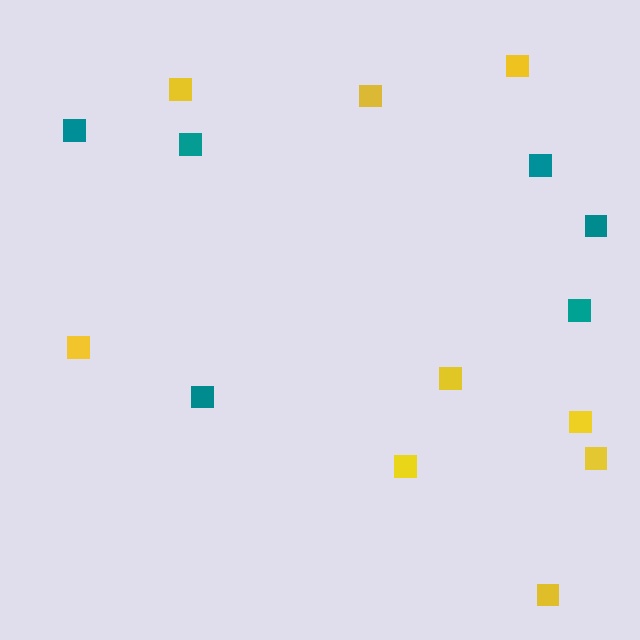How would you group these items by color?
There are 2 groups: one group of yellow squares (9) and one group of teal squares (6).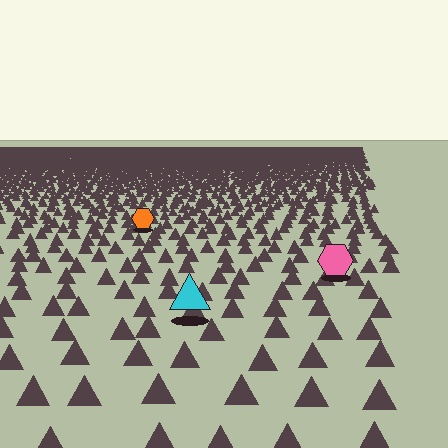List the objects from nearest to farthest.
From nearest to farthest: the cyan triangle, the pink hexagon, the orange hexagon.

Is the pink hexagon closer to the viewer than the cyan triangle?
No. The cyan triangle is closer — you can tell from the texture gradient: the ground texture is coarser near it.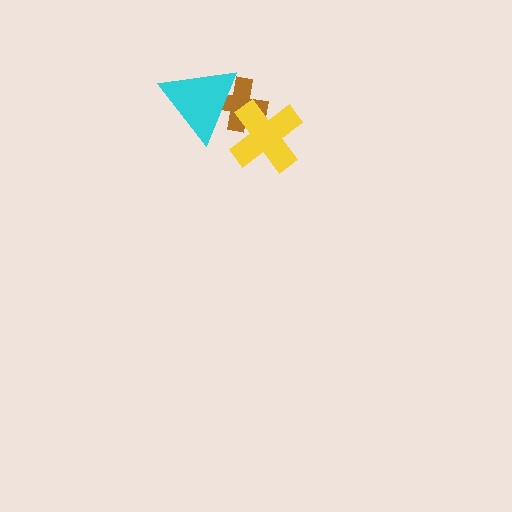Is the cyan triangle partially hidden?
Yes, it is partially covered by another shape.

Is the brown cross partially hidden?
Yes, it is partially covered by another shape.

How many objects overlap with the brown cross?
2 objects overlap with the brown cross.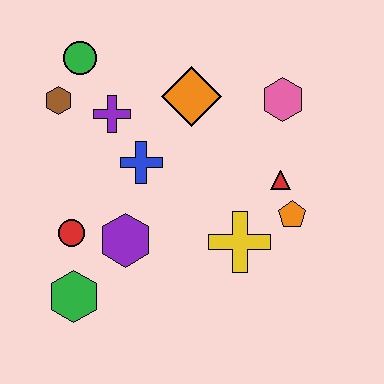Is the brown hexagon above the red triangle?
Yes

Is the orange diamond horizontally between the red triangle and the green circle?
Yes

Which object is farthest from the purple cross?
The orange pentagon is farthest from the purple cross.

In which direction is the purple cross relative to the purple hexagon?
The purple cross is above the purple hexagon.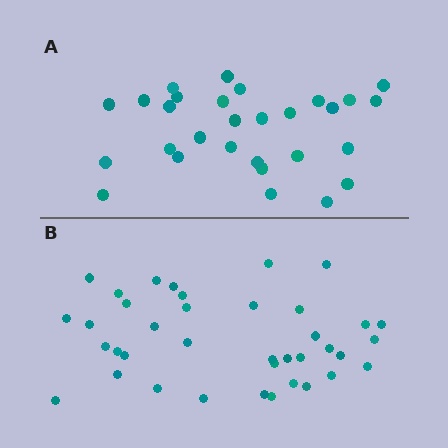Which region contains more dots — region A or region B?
Region B (the bottom region) has more dots.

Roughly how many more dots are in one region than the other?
Region B has roughly 8 or so more dots than region A.